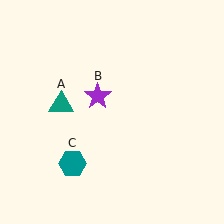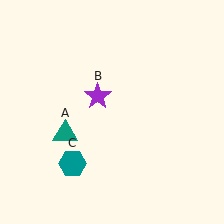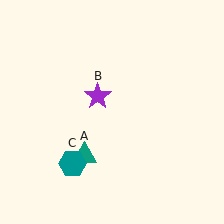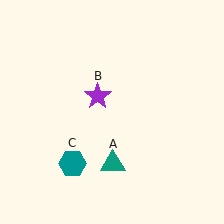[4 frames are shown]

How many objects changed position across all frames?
1 object changed position: teal triangle (object A).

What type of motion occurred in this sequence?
The teal triangle (object A) rotated counterclockwise around the center of the scene.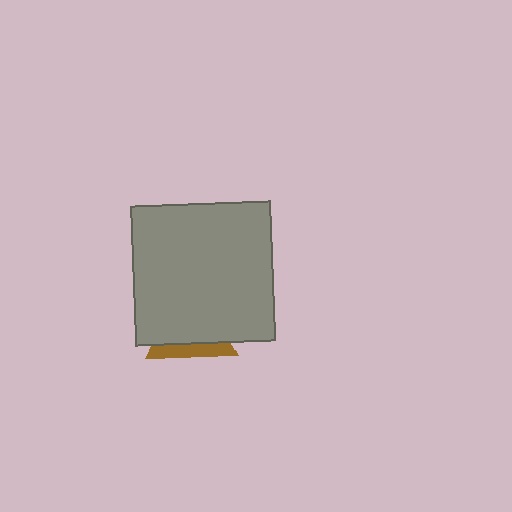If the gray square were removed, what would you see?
You would see the complete brown triangle.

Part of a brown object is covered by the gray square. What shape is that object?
It is a triangle.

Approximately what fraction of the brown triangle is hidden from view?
Roughly 68% of the brown triangle is hidden behind the gray square.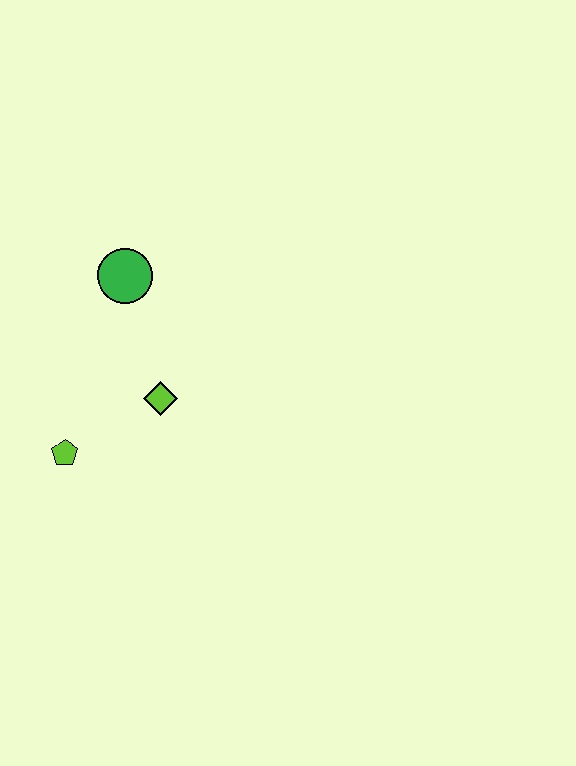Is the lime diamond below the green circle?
Yes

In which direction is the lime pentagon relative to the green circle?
The lime pentagon is below the green circle.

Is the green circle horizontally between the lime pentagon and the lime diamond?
Yes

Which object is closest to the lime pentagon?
The lime diamond is closest to the lime pentagon.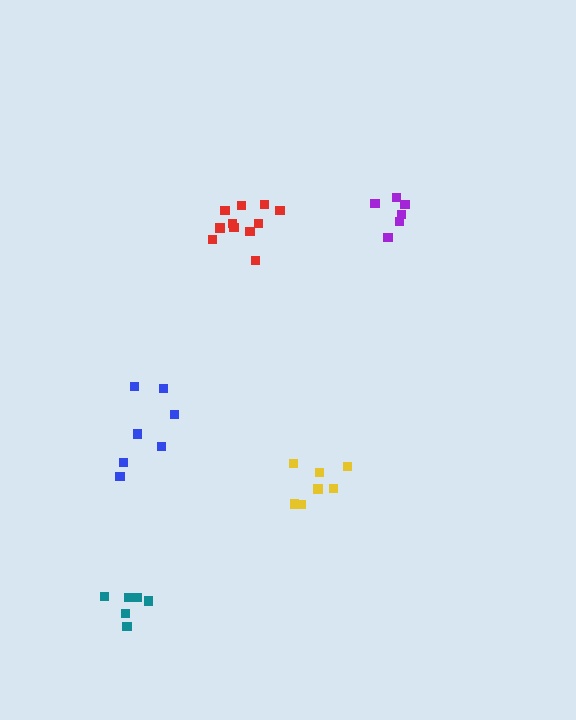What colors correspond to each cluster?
The clusters are colored: purple, teal, blue, yellow, red.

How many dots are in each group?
Group 1: 6 dots, Group 2: 6 dots, Group 3: 7 dots, Group 4: 7 dots, Group 5: 11 dots (37 total).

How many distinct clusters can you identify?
There are 5 distinct clusters.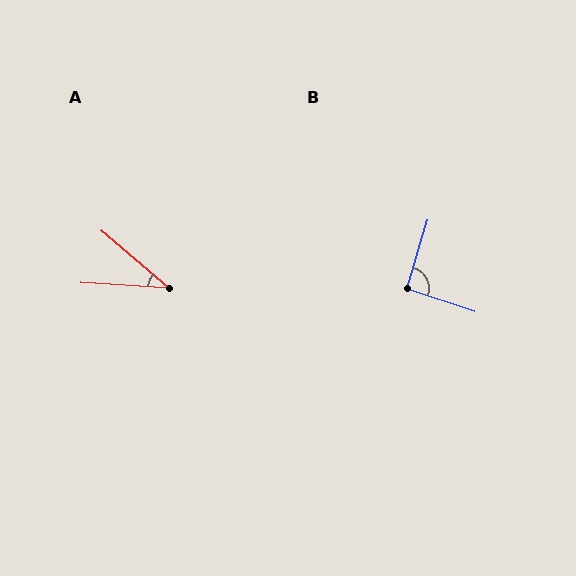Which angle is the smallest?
A, at approximately 37 degrees.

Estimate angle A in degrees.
Approximately 37 degrees.